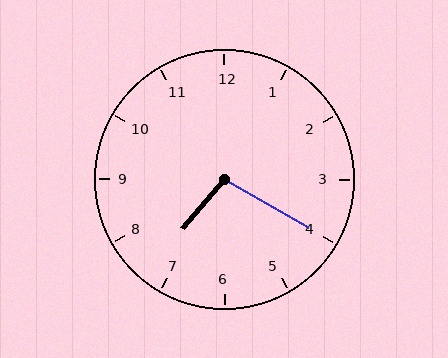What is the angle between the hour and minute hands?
Approximately 100 degrees.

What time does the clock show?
7:20.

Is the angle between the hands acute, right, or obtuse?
It is obtuse.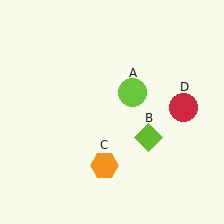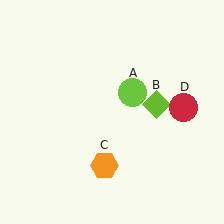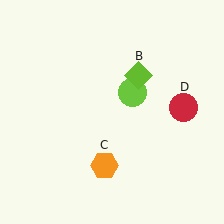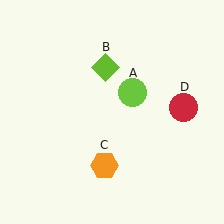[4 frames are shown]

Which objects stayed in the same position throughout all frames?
Lime circle (object A) and orange hexagon (object C) and red circle (object D) remained stationary.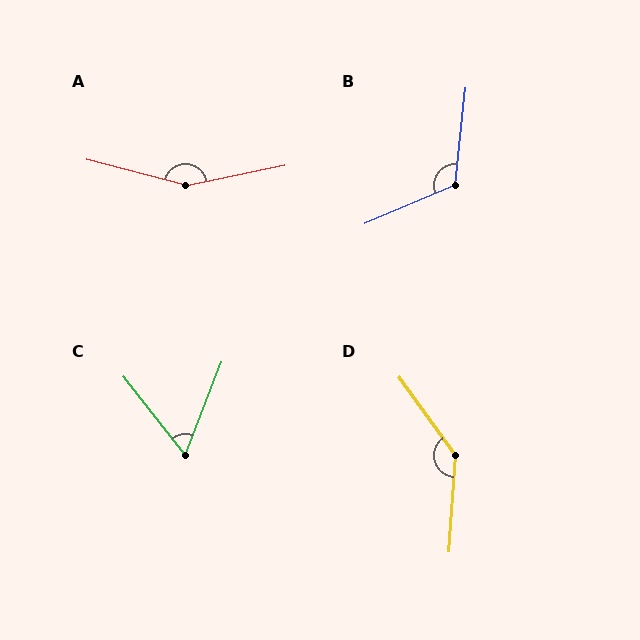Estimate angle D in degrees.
Approximately 141 degrees.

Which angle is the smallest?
C, at approximately 59 degrees.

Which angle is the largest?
A, at approximately 154 degrees.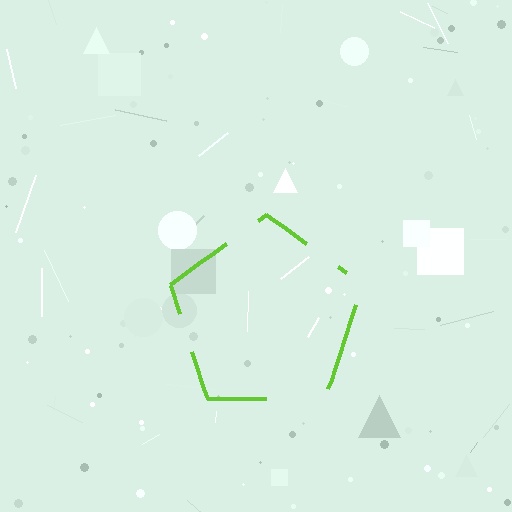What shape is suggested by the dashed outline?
The dashed outline suggests a pentagon.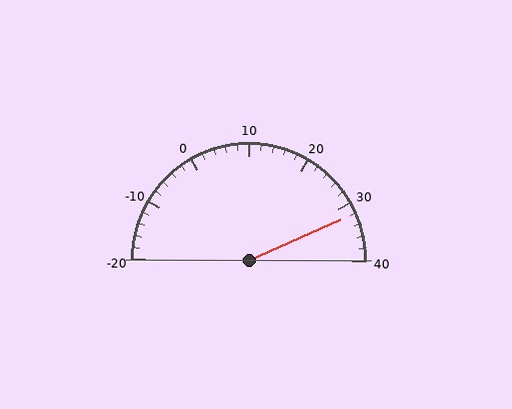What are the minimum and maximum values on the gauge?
The gauge ranges from -20 to 40.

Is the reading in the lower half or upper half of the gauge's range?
The reading is in the upper half of the range (-20 to 40).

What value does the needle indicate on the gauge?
The needle indicates approximately 32.